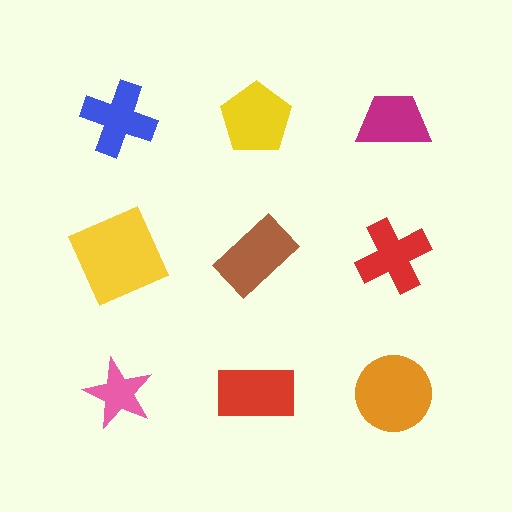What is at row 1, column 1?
A blue cross.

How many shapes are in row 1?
3 shapes.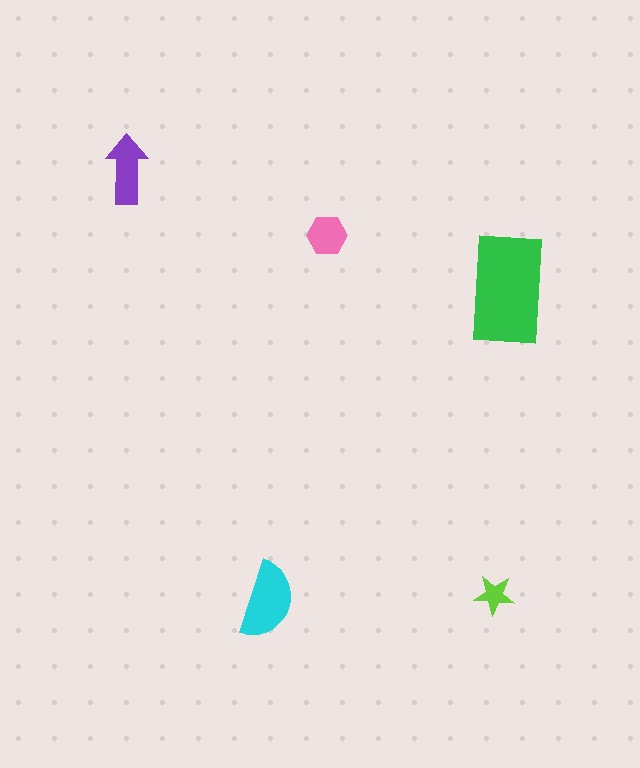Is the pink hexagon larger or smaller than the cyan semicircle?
Smaller.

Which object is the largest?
The green rectangle.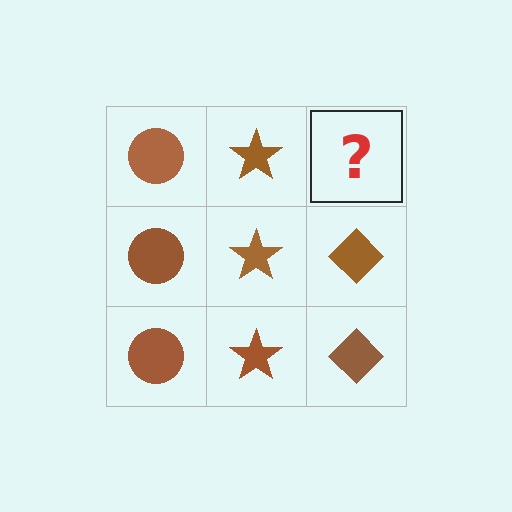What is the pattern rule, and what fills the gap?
The rule is that each column has a consistent shape. The gap should be filled with a brown diamond.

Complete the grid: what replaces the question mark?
The question mark should be replaced with a brown diamond.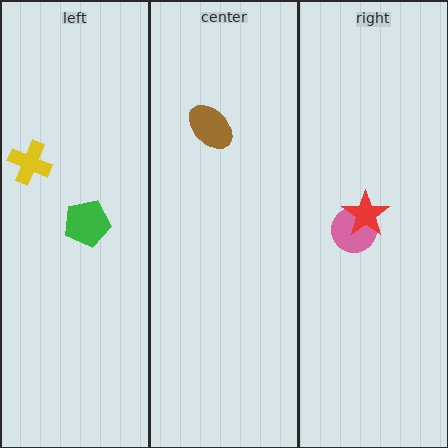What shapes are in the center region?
The brown ellipse.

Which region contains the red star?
The right region.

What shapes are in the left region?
The yellow cross, the green pentagon.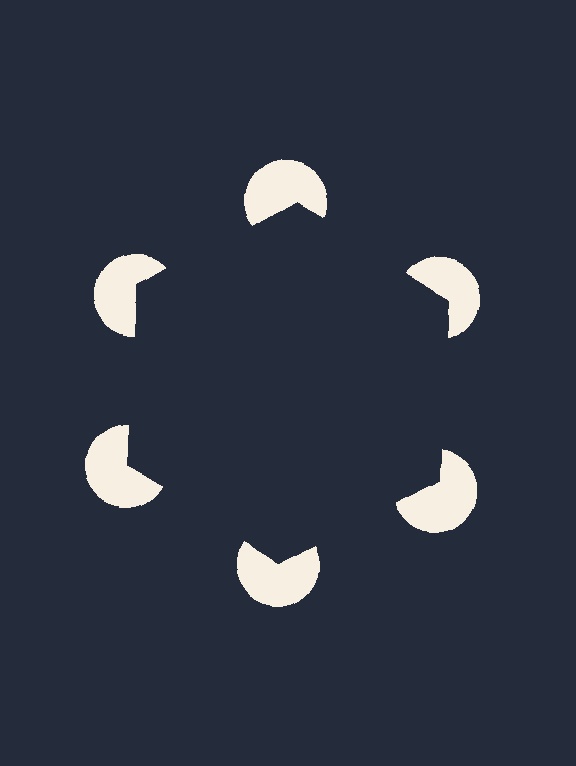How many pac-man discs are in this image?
There are 6 — one at each vertex of the illusory hexagon.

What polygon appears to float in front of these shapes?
An illusory hexagon — its edges are inferred from the aligned wedge cuts in the pac-man discs, not physically drawn.